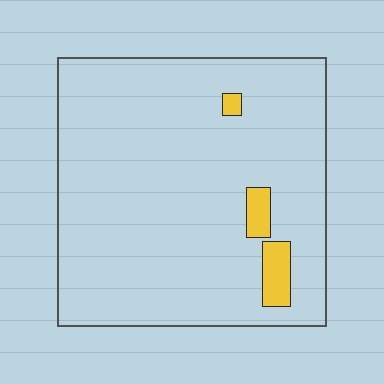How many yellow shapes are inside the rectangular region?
3.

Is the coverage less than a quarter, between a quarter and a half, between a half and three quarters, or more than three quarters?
Less than a quarter.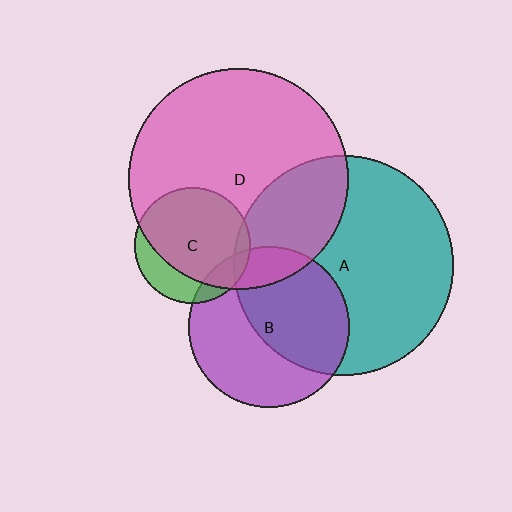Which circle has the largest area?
Circle D (pink).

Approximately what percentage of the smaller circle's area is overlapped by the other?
Approximately 50%.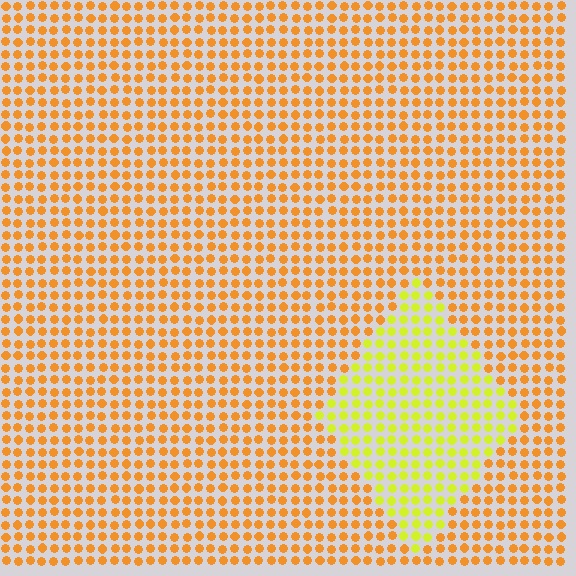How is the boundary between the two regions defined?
The boundary is defined purely by a slight shift in hue (about 38 degrees). Spacing, size, and orientation are identical on both sides.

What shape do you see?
I see a diamond.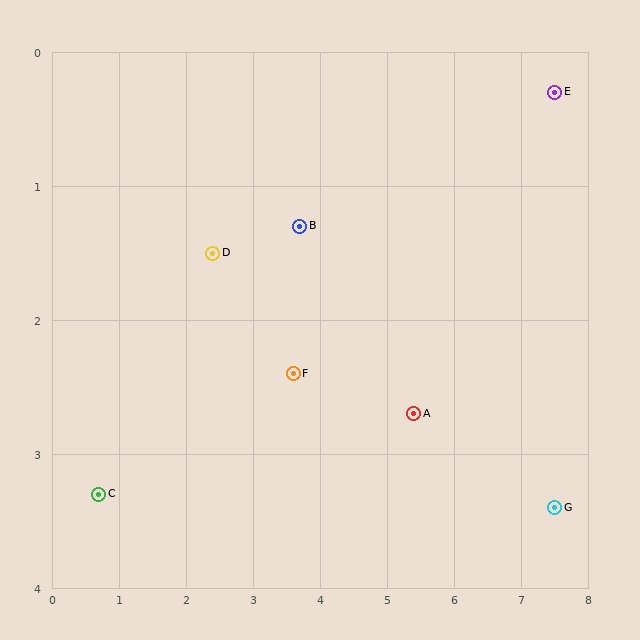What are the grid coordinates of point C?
Point C is at approximately (0.7, 3.3).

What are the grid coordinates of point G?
Point G is at approximately (7.5, 3.4).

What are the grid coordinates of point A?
Point A is at approximately (5.4, 2.7).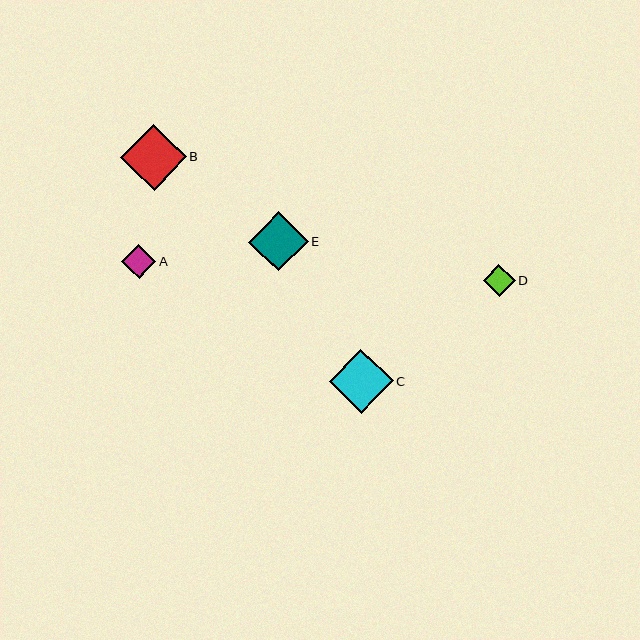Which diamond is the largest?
Diamond B is the largest with a size of approximately 66 pixels.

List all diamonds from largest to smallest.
From largest to smallest: B, C, E, A, D.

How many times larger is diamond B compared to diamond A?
Diamond B is approximately 1.9 times the size of diamond A.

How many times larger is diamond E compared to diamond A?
Diamond E is approximately 1.7 times the size of diamond A.